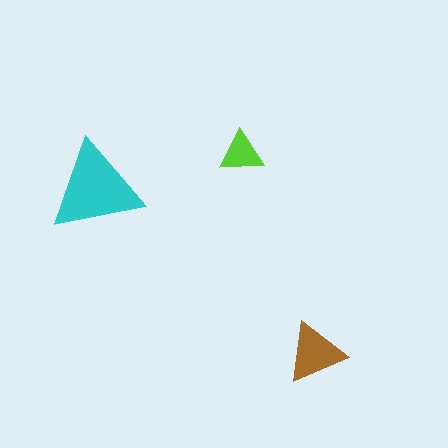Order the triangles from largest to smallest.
the cyan one, the brown one, the lime one.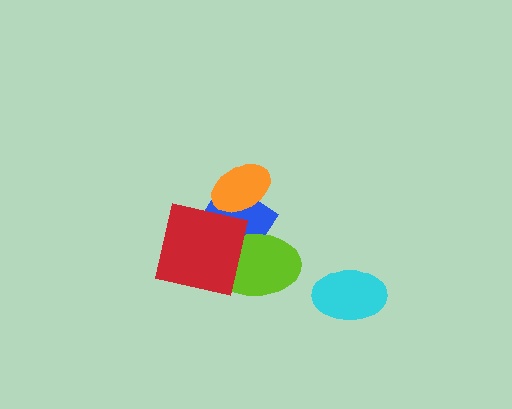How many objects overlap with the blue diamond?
3 objects overlap with the blue diamond.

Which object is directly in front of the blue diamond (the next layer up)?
The orange ellipse is directly in front of the blue diamond.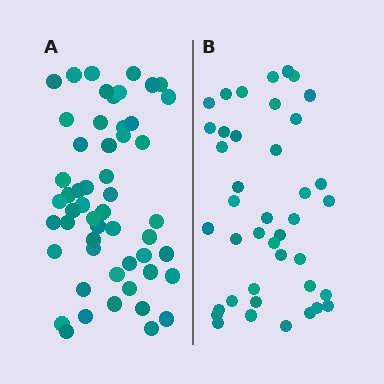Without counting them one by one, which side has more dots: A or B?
Region A (the left region) has more dots.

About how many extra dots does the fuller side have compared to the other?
Region A has roughly 12 or so more dots than region B.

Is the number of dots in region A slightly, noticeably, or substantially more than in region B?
Region A has noticeably more, but not dramatically so. The ratio is roughly 1.3 to 1.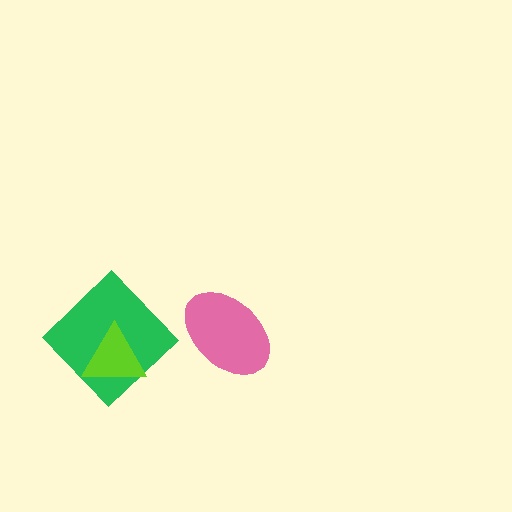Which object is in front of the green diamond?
The lime triangle is in front of the green diamond.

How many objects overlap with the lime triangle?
1 object overlaps with the lime triangle.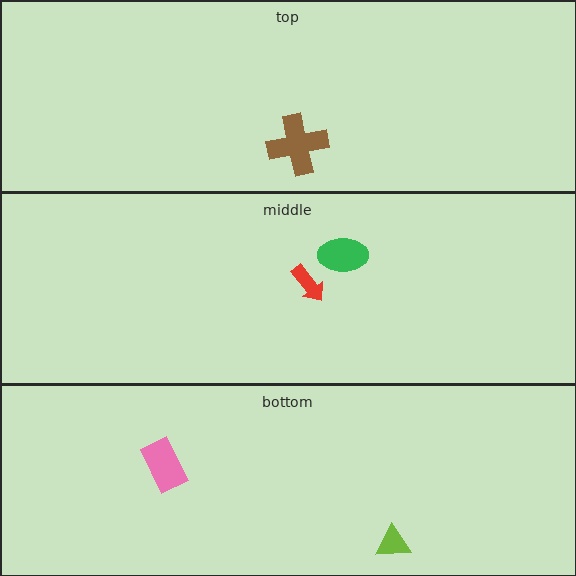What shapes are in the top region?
The brown cross.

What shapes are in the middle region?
The green ellipse, the red arrow.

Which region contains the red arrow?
The middle region.